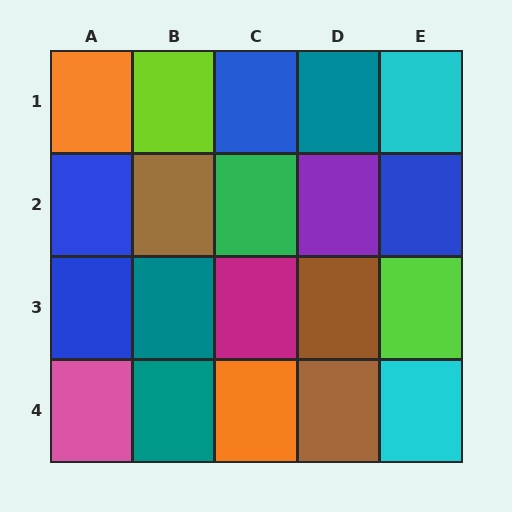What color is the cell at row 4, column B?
Teal.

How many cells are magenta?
1 cell is magenta.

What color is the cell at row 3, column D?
Brown.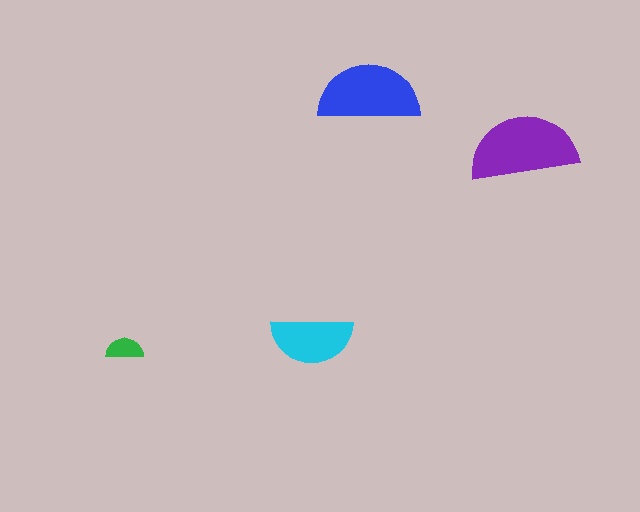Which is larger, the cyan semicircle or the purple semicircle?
The purple one.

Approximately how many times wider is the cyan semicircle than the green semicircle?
About 2 times wider.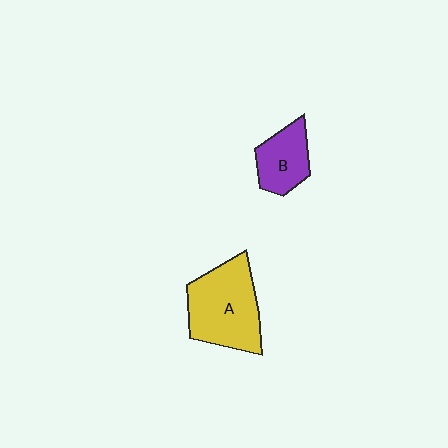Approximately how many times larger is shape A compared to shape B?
Approximately 1.8 times.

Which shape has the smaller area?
Shape B (purple).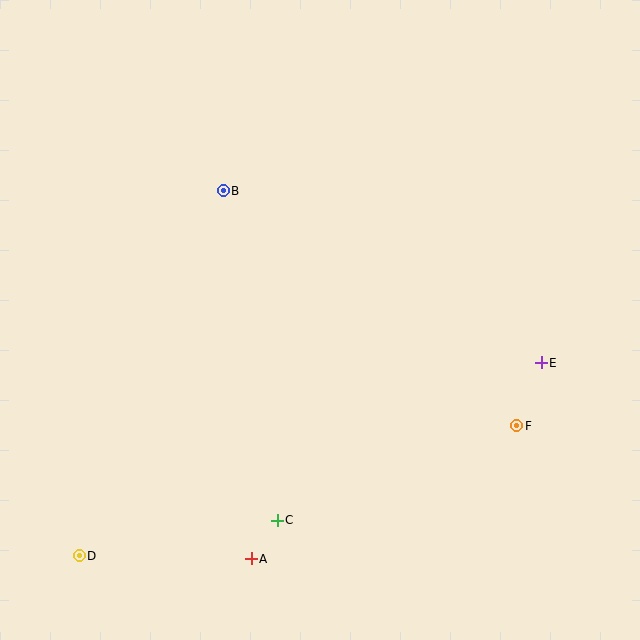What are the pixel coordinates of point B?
Point B is at (223, 191).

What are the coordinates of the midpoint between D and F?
The midpoint between D and F is at (298, 491).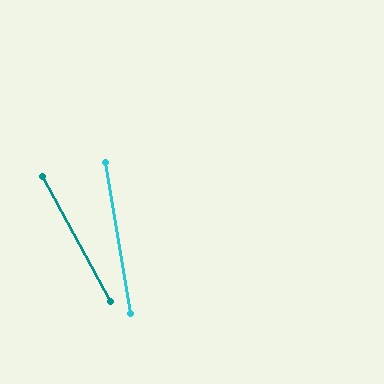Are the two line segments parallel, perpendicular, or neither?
Neither parallel nor perpendicular — they differ by about 19°.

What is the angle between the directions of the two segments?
Approximately 19 degrees.